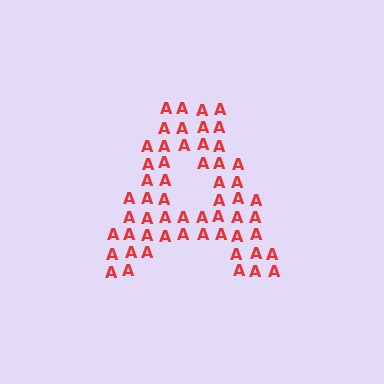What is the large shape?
The large shape is the letter A.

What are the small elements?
The small elements are letter A's.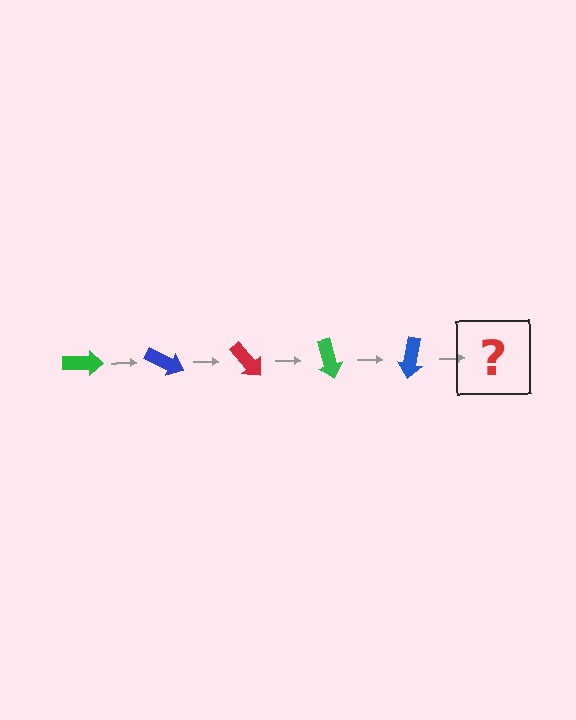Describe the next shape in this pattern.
It should be a red arrow, rotated 125 degrees from the start.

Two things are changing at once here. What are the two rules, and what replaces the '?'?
The two rules are that it rotates 25 degrees each step and the color cycles through green, blue, and red. The '?' should be a red arrow, rotated 125 degrees from the start.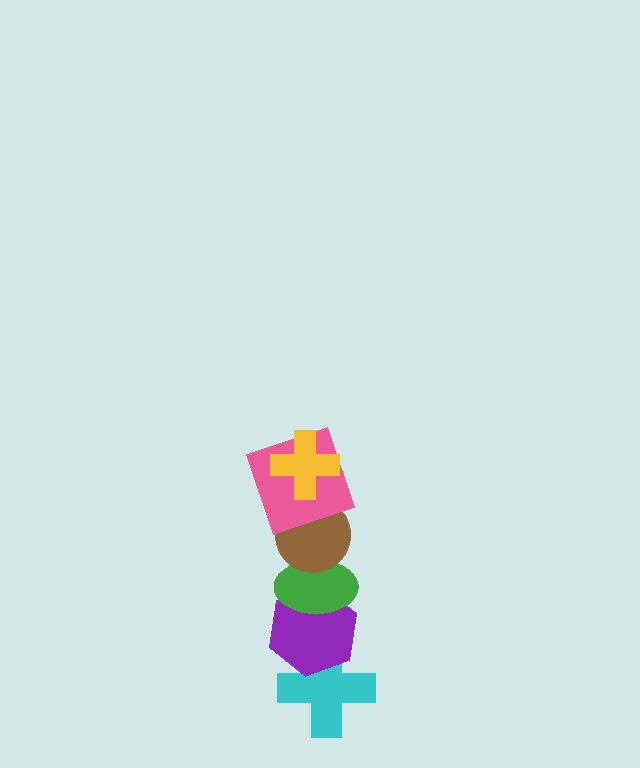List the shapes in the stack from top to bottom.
From top to bottom: the yellow cross, the pink square, the brown circle, the green ellipse, the purple hexagon, the cyan cross.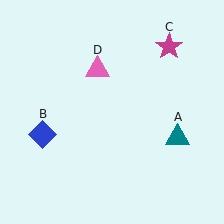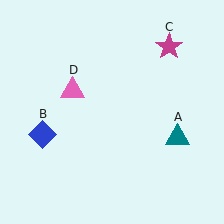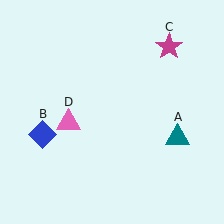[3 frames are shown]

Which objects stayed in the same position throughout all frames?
Teal triangle (object A) and blue diamond (object B) and magenta star (object C) remained stationary.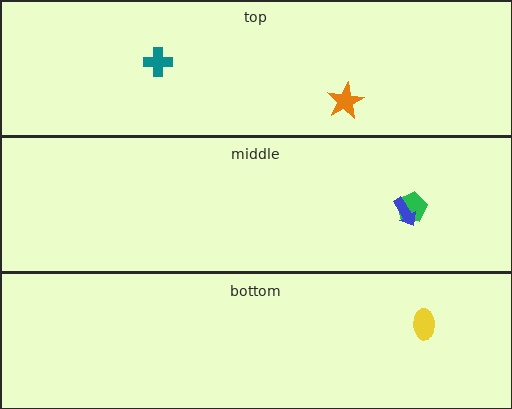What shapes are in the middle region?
The green pentagon, the blue arrow.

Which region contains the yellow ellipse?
The bottom region.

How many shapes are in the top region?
2.